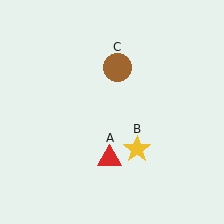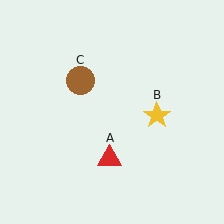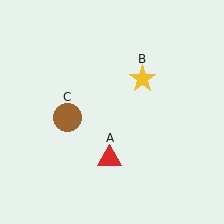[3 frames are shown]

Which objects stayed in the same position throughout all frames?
Red triangle (object A) remained stationary.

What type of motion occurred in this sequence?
The yellow star (object B), brown circle (object C) rotated counterclockwise around the center of the scene.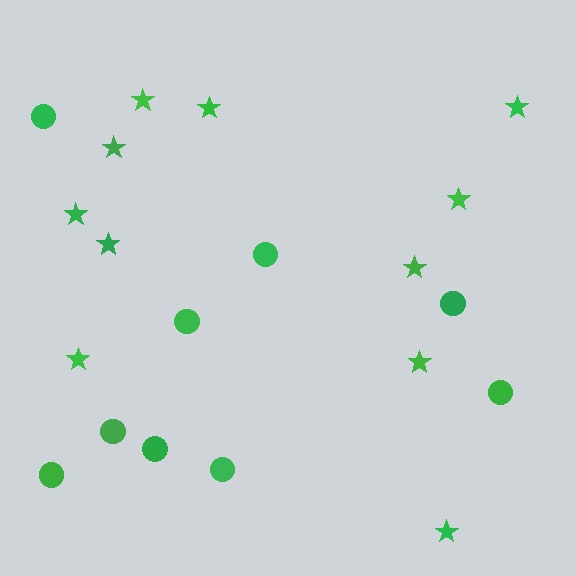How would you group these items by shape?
There are 2 groups: one group of circles (9) and one group of stars (11).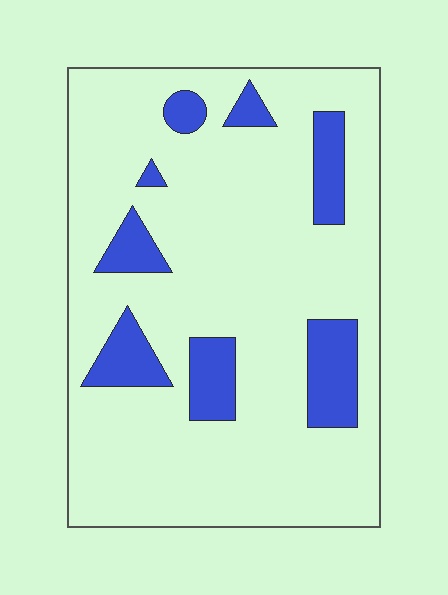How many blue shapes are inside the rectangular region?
8.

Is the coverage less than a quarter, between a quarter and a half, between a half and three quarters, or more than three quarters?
Less than a quarter.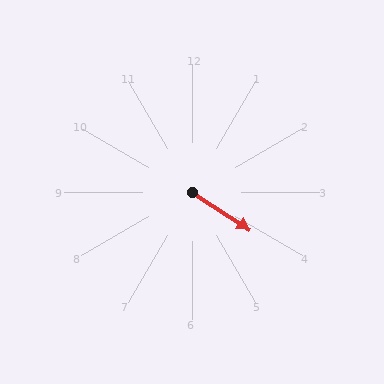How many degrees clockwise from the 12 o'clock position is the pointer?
Approximately 123 degrees.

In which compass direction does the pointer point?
Southeast.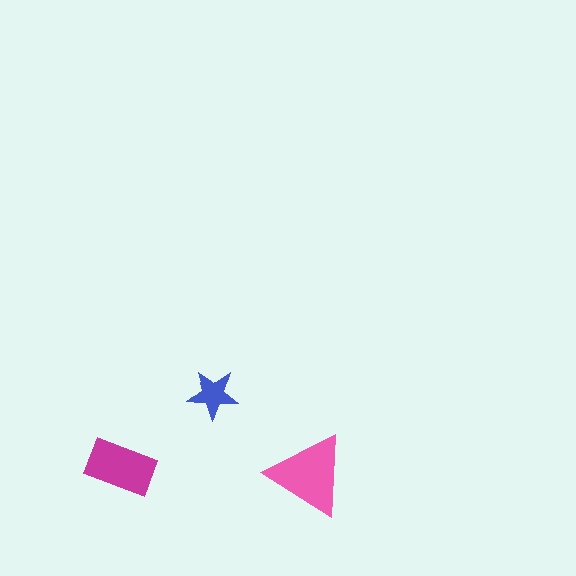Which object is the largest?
The pink triangle.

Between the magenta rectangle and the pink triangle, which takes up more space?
The pink triangle.